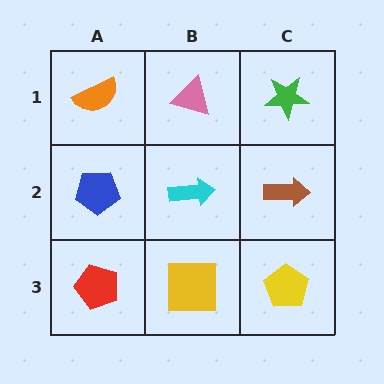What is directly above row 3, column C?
A brown arrow.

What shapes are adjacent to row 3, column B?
A cyan arrow (row 2, column B), a red pentagon (row 3, column A), a yellow pentagon (row 3, column C).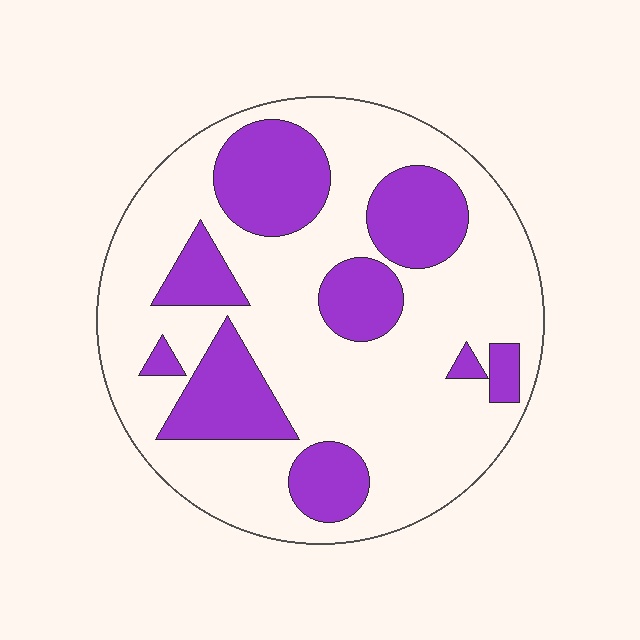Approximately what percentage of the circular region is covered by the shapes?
Approximately 30%.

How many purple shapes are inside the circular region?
9.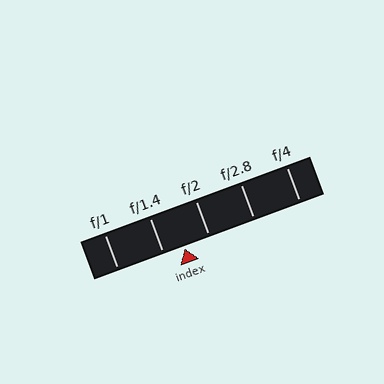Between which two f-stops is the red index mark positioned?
The index mark is between f/1.4 and f/2.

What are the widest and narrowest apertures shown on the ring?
The widest aperture shown is f/1 and the narrowest is f/4.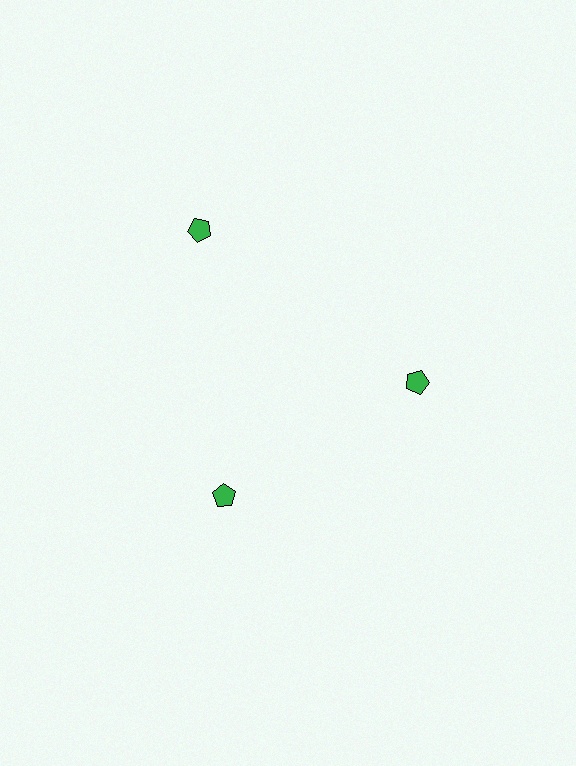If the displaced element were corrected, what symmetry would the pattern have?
It would have 3-fold rotational symmetry — the pattern would map onto itself every 120 degrees.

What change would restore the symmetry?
The symmetry would be restored by moving it inward, back onto the ring so that all 3 pentagons sit at equal angles and equal distance from the center.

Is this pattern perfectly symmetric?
No. The 3 green pentagons are arranged in a ring, but one element near the 11 o'clock position is pushed outward from the center, breaking the 3-fold rotational symmetry.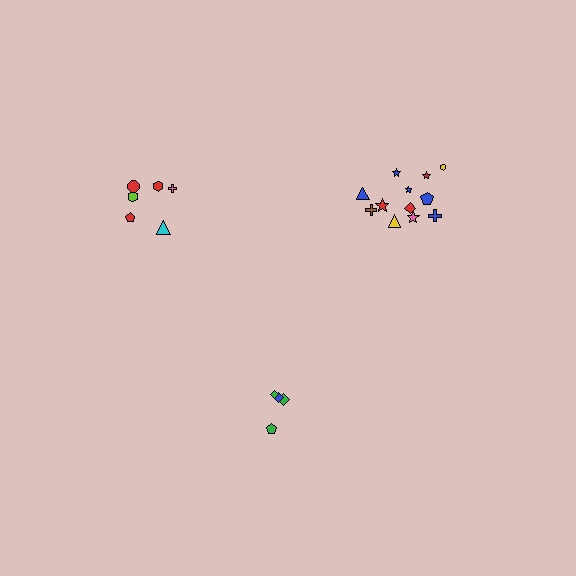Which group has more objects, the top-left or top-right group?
The top-right group.